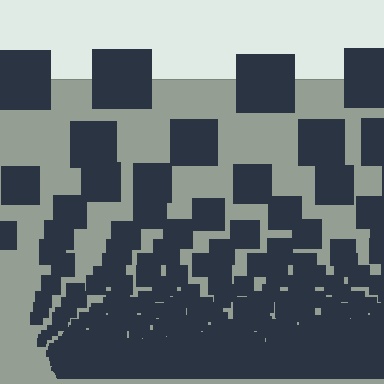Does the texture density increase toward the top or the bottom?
Density increases toward the bottom.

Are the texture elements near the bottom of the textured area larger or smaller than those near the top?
Smaller. The gradient is inverted — elements near the bottom are smaller and denser.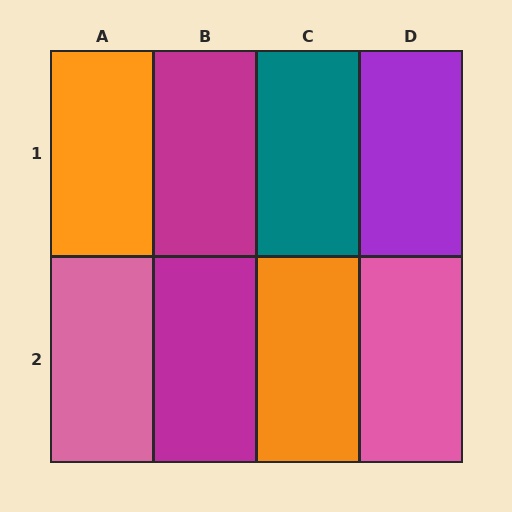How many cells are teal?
1 cell is teal.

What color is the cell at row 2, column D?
Pink.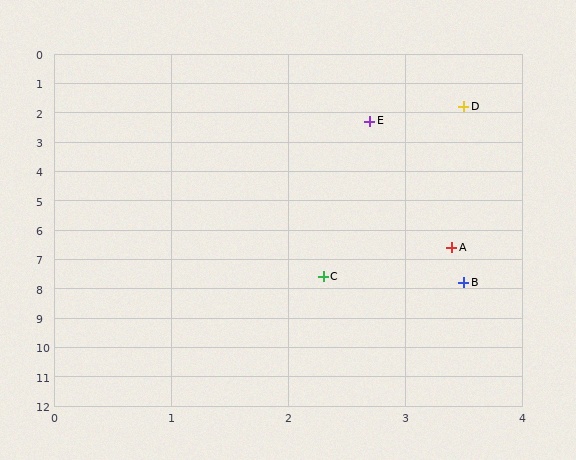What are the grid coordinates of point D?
Point D is at approximately (3.5, 1.8).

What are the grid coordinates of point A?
Point A is at approximately (3.4, 6.6).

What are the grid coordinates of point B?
Point B is at approximately (3.5, 7.8).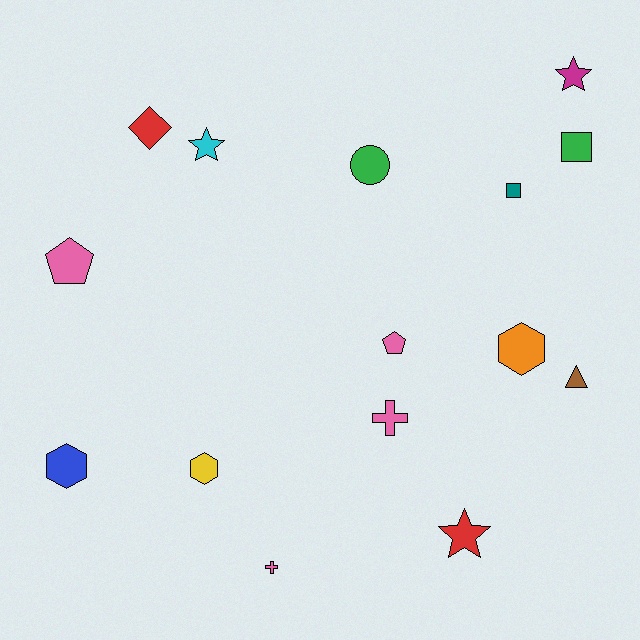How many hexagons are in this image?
There are 3 hexagons.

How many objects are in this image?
There are 15 objects.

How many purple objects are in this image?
There are no purple objects.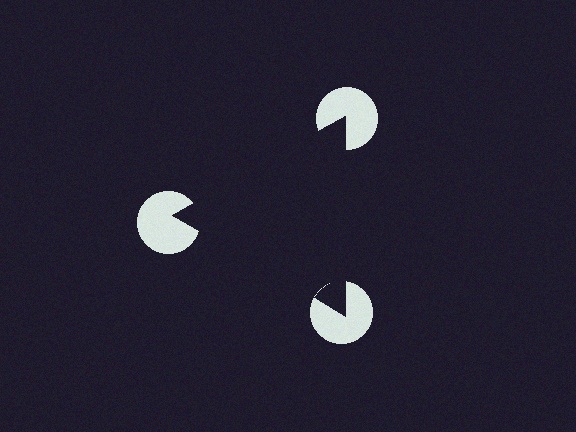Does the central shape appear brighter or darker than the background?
It typically appears slightly darker than the background, even though no actual brightness change is drawn.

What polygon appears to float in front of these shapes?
An illusory triangle — its edges are inferred from the aligned wedge cuts in the pac-man discs, not physically drawn.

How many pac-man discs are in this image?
There are 3 — one at each vertex of the illusory triangle.